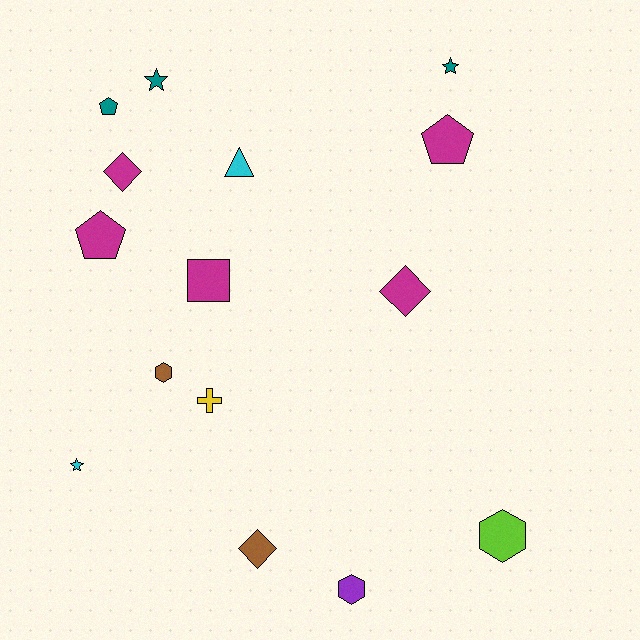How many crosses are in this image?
There is 1 cross.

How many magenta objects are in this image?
There are 5 magenta objects.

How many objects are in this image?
There are 15 objects.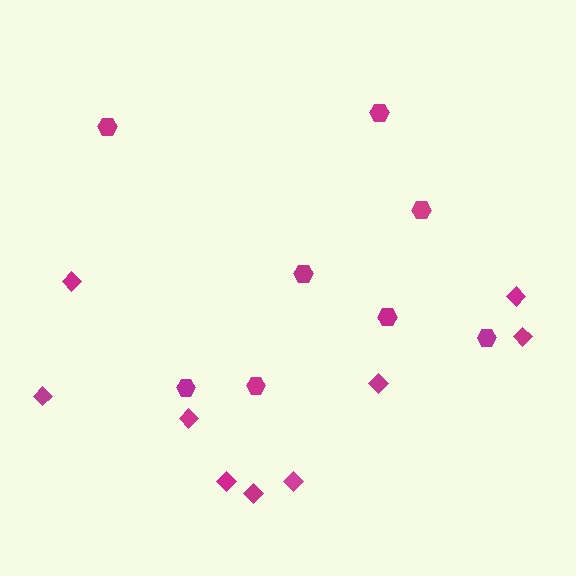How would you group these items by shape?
There are 2 groups: one group of hexagons (8) and one group of diamonds (9).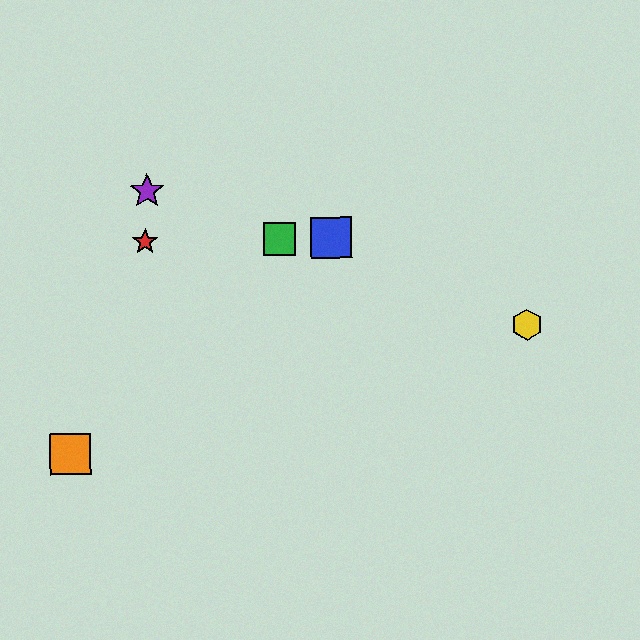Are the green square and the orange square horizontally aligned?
No, the green square is at y≈239 and the orange square is at y≈454.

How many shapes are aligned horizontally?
3 shapes (the red star, the blue square, the green square) are aligned horizontally.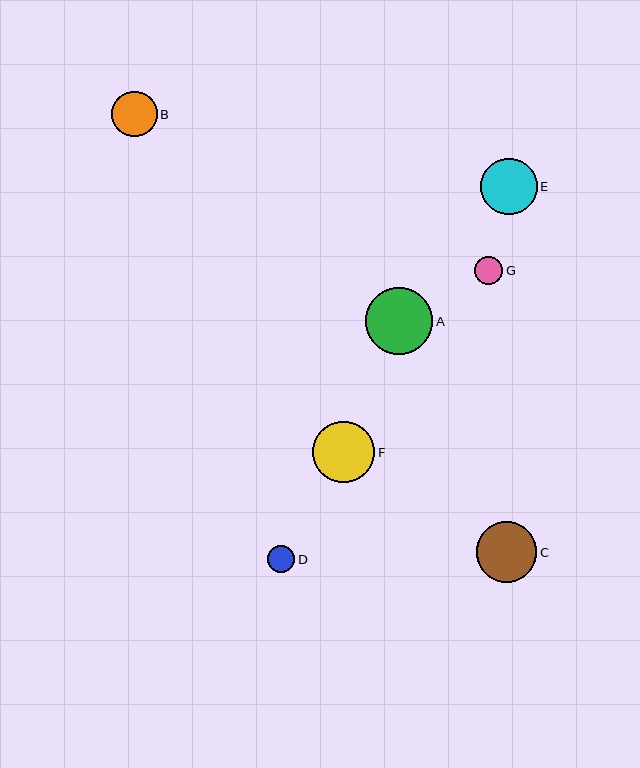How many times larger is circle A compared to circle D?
Circle A is approximately 2.5 times the size of circle D.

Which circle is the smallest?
Circle D is the smallest with a size of approximately 27 pixels.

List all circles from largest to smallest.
From largest to smallest: A, F, C, E, B, G, D.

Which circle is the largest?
Circle A is the largest with a size of approximately 67 pixels.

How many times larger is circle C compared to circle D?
Circle C is approximately 2.3 times the size of circle D.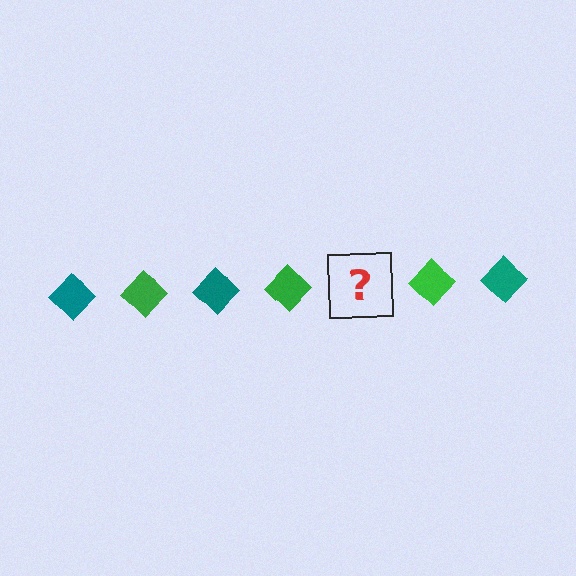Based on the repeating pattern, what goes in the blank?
The blank should be a teal diamond.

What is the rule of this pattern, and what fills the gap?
The rule is that the pattern cycles through teal, green diamonds. The gap should be filled with a teal diamond.